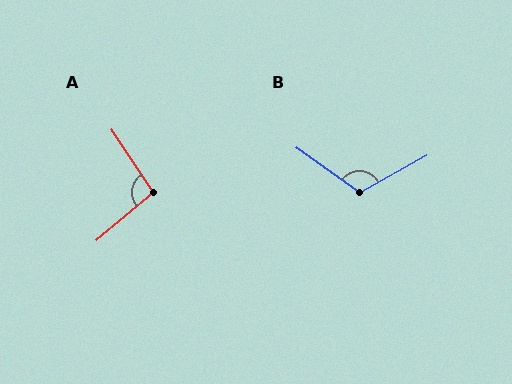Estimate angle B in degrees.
Approximately 116 degrees.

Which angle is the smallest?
A, at approximately 97 degrees.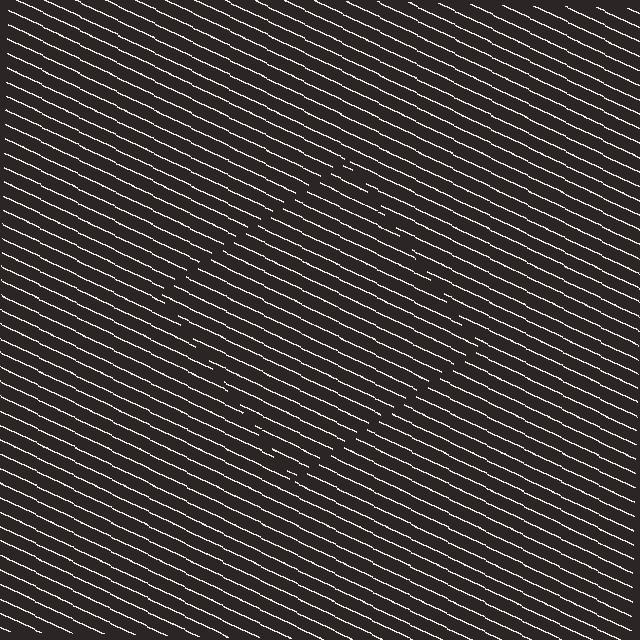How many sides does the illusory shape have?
4 sides — the line-ends trace a square.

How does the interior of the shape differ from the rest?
The interior of the shape contains the same grating, shifted by half a period — the contour is defined by the phase discontinuity where line-ends from the inner and outer gratings abut.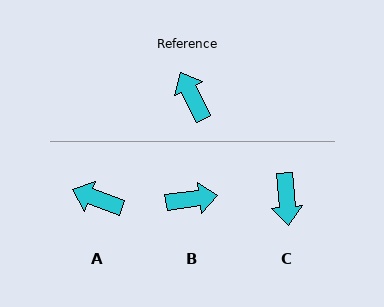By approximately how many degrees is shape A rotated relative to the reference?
Approximately 43 degrees counter-clockwise.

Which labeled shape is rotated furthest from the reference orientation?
C, about 158 degrees away.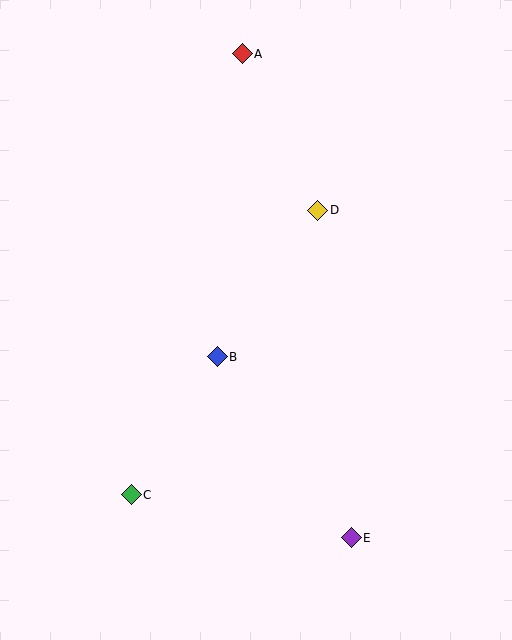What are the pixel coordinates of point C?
Point C is at (131, 495).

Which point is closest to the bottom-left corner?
Point C is closest to the bottom-left corner.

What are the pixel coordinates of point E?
Point E is at (351, 538).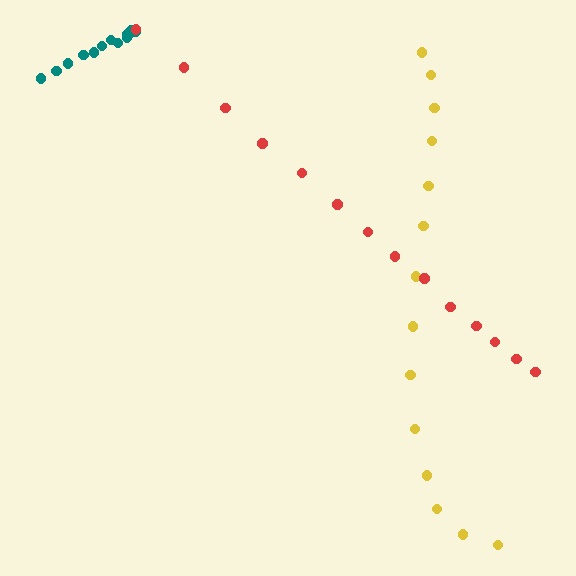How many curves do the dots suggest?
There are 3 distinct paths.